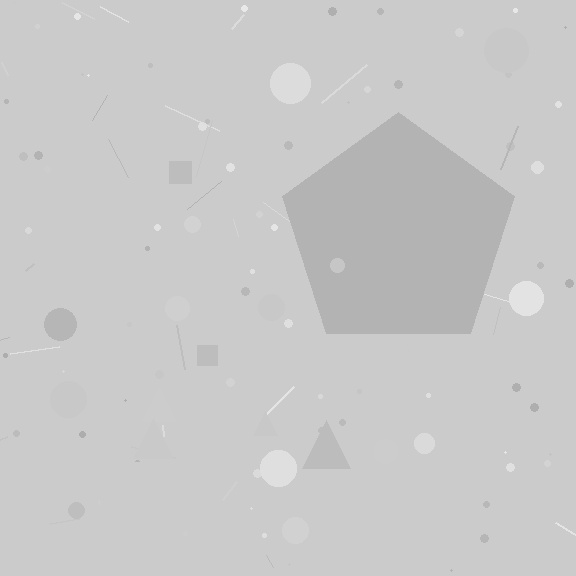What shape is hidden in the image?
A pentagon is hidden in the image.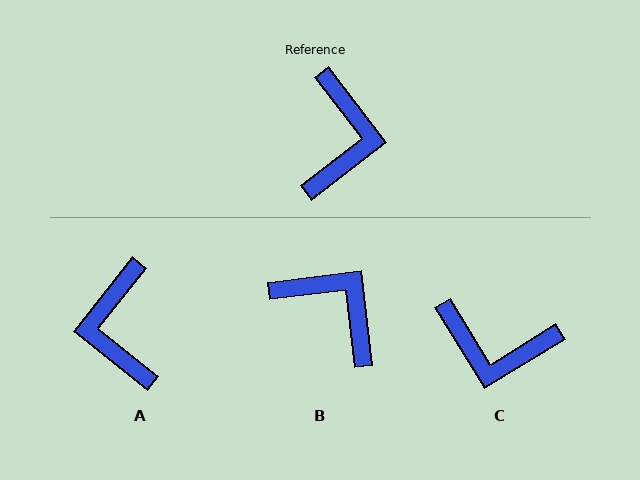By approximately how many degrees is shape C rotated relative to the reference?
Approximately 96 degrees clockwise.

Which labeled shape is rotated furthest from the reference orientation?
A, about 166 degrees away.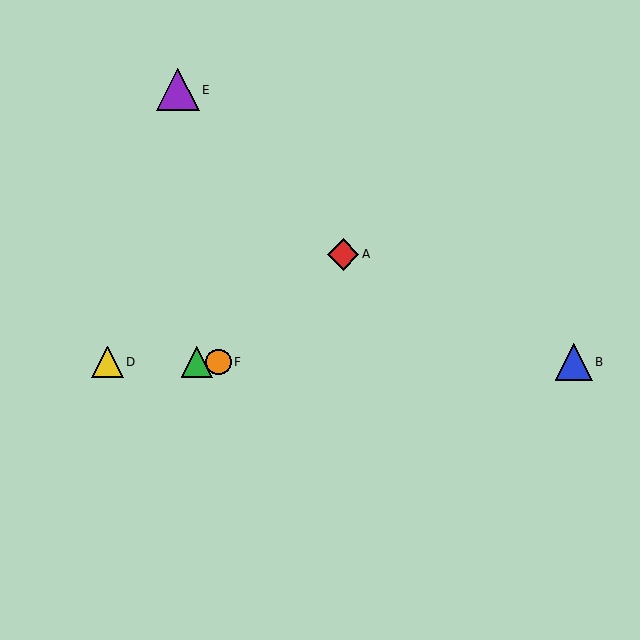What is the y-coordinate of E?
Object E is at y≈90.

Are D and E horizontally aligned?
No, D is at y≈362 and E is at y≈90.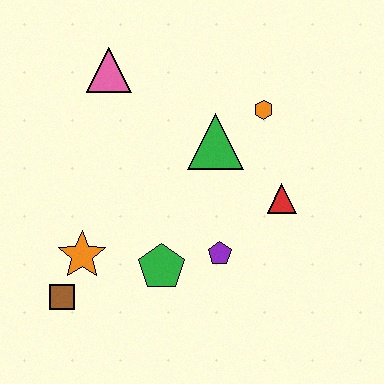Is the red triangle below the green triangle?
Yes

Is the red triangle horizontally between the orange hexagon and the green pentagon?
No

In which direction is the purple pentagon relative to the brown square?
The purple pentagon is to the right of the brown square.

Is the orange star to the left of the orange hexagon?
Yes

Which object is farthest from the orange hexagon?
The brown square is farthest from the orange hexagon.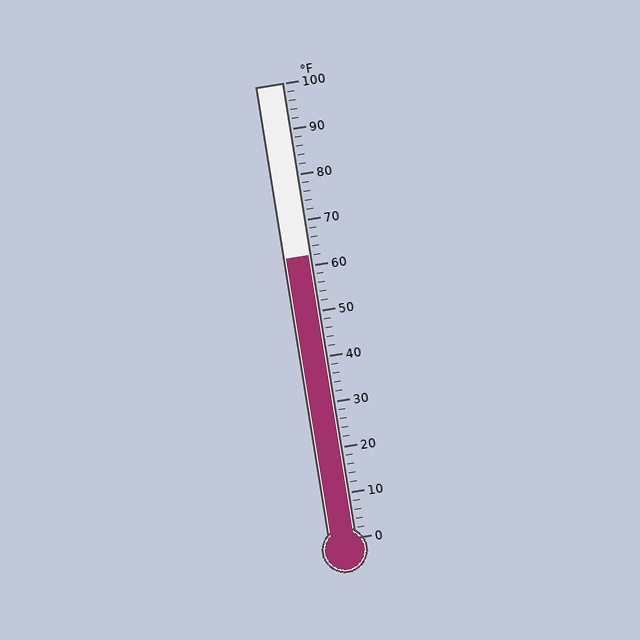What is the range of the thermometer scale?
The thermometer scale ranges from 0°F to 100°F.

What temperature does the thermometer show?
The thermometer shows approximately 62°F.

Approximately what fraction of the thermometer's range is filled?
The thermometer is filled to approximately 60% of its range.